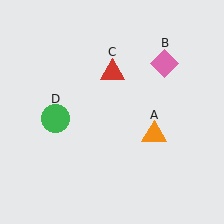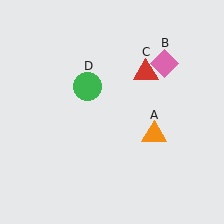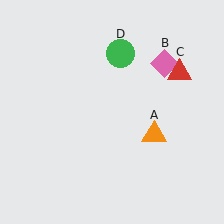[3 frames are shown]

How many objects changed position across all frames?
2 objects changed position: red triangle (object C), green circle (object D).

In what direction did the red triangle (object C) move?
The red triangle (object C) moved right.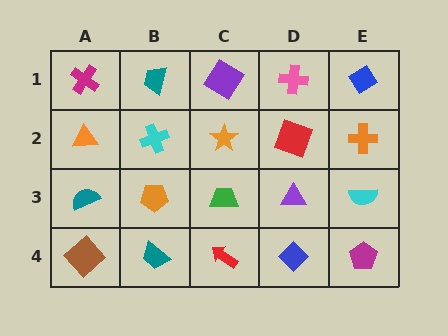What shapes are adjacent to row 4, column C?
A green trapezoid (row 3, column C), a teal trapezoid (row 4, column B), a blue diamond (row 4, column D).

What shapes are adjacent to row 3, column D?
A red square (row 2, column D), a blue diamond (row 4, column D), a green trapezoid (row 3, column C), a cyan semicircle (row 3, column E).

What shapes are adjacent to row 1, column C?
An orange star (row 2, column C), a teal trapezoid (row 1, column B), a pink cross (row 1, column D).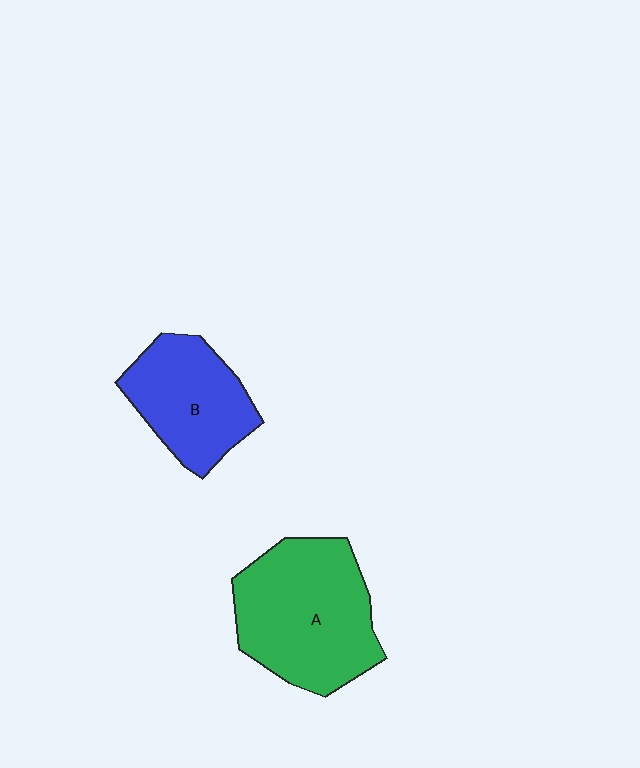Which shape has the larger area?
Shape A (green).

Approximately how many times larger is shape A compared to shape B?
Approximately 1.4 times.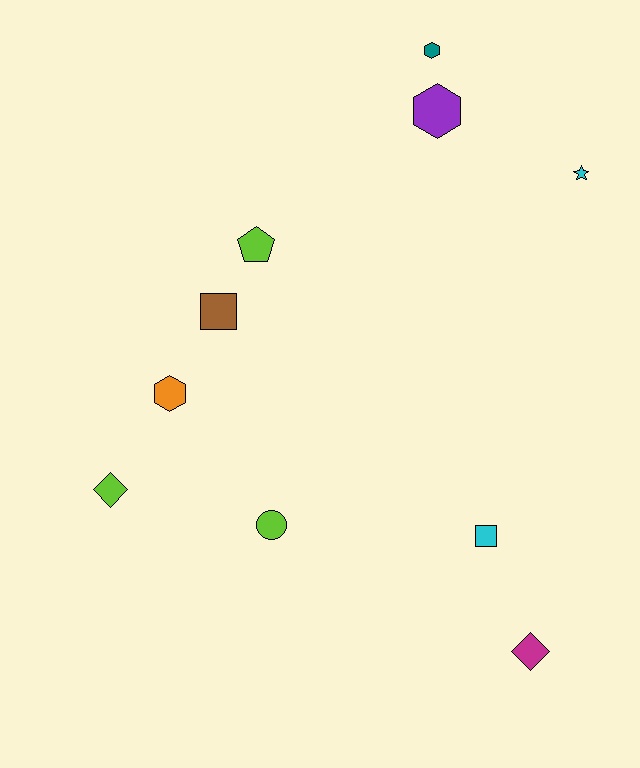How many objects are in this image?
There are 10 objects.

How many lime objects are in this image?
There are 3 lime objects.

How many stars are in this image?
There is 1 star.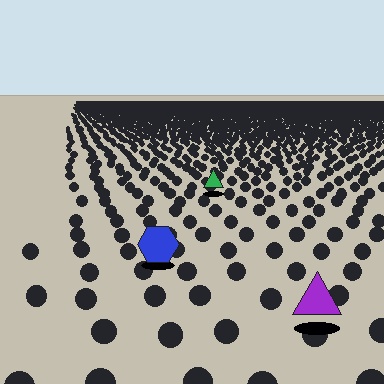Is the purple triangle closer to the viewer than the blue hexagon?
Yes. The purple triangle is closer — you can tell from the texture gradient: the ground texture is coarser near it.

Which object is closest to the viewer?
The purple triangle is closest. The texture marks near it are larger and more spread out.